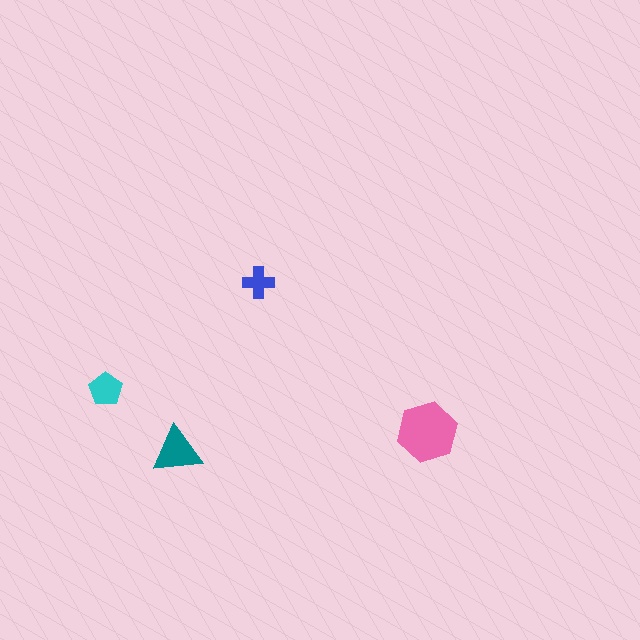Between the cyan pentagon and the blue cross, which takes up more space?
The cyan pentagon.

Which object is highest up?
The blue cross is topmost.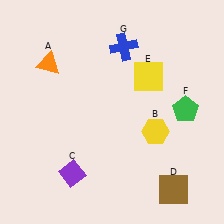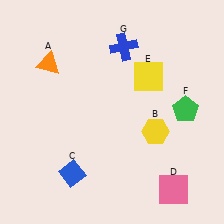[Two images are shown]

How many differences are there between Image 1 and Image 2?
There are 2 differences between the two images.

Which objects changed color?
C changed from purple to blue. D changed from brown to pink.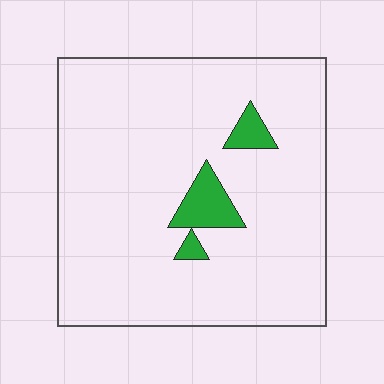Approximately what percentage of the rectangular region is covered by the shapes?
Approximately 5%.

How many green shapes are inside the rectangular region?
3.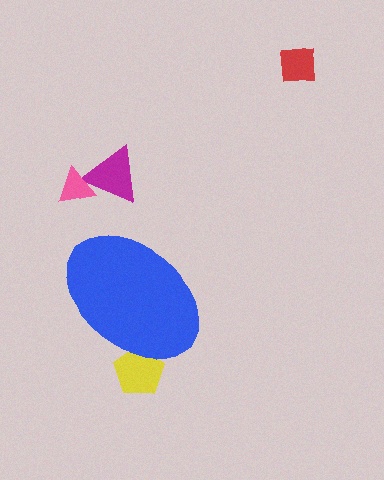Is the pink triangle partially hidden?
No, the pink triangle is fully visible.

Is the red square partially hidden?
No, the red square is fully visible.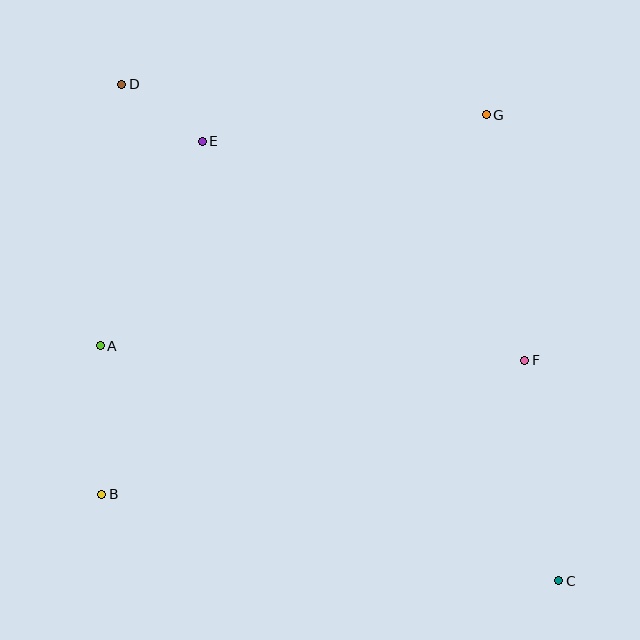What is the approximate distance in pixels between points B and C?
The distance between B and C is approximately 465 pixels.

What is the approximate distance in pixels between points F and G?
The distance between F and G is approximately 248 pixels.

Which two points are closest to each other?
Points D and E are closest to each other.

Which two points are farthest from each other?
Points C and D are farthest from each other.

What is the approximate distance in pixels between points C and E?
The distance between C and E is approximately 566 pixels.